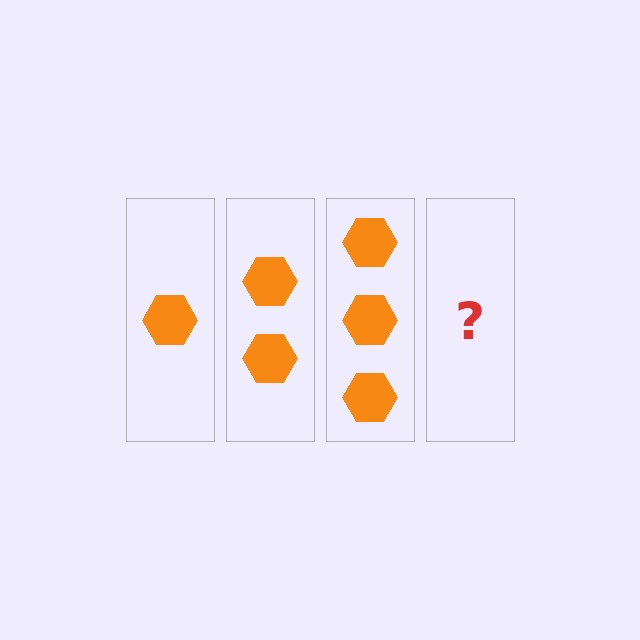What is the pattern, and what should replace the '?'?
The pattern is that each step adds one more hexagon. The '?' should be 4 hexagons.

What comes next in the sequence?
The next element should be 4 hexagons.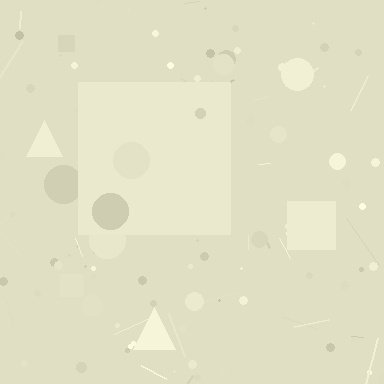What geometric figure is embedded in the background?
A square is embedded in the background.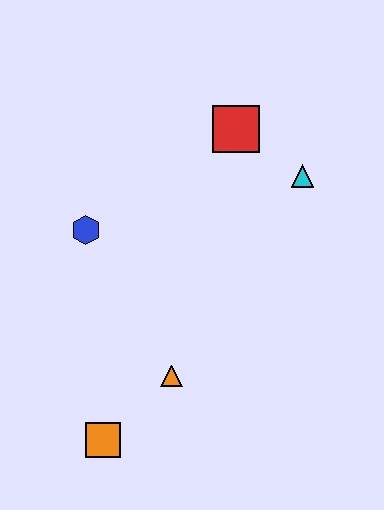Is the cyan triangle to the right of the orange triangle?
Yes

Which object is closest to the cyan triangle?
The red square is closest to the cyan triangle.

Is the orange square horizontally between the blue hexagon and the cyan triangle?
Yes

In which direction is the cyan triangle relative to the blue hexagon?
The cyan triangle is to the right of the blue hexagon.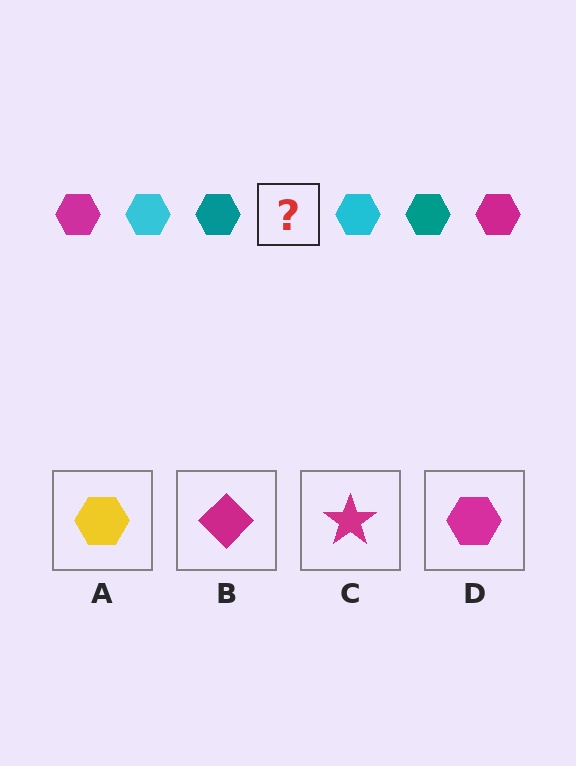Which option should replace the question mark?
Option D.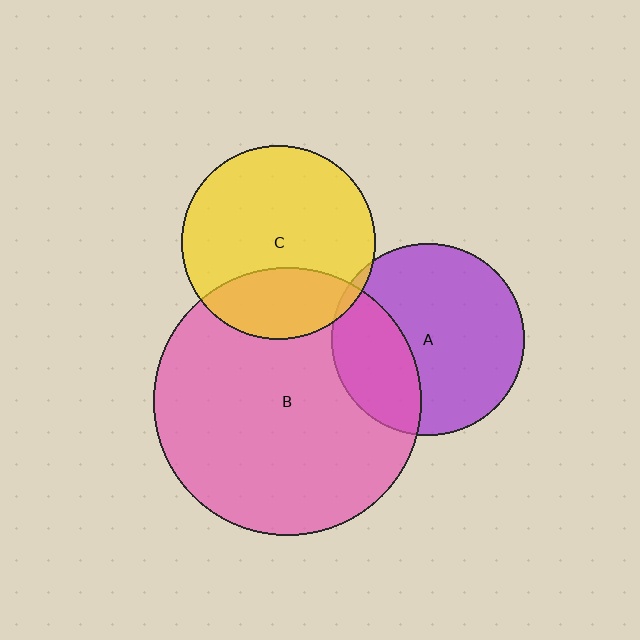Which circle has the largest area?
Circle B (pink).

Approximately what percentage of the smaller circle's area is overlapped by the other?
Approximately 5%.